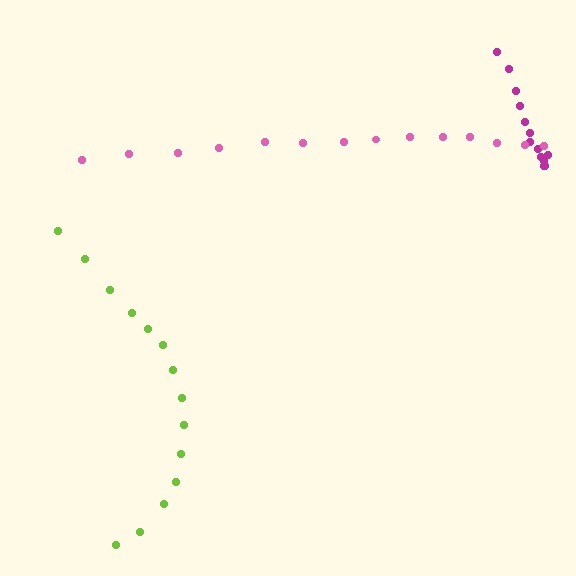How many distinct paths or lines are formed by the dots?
There are 3 distinct paths.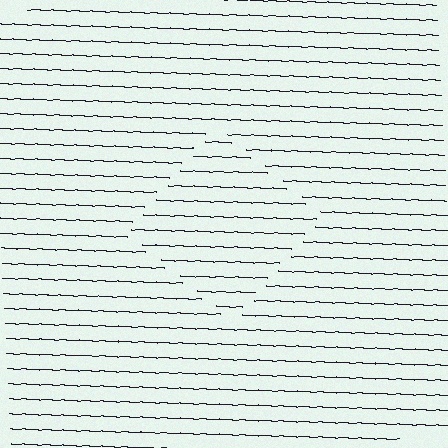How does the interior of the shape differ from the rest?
The interior of the shape contains the same grating, shifted by half a period — the contour is defined by the phase discontinuity where line-ends from the inner and outer gratings abut.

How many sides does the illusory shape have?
4 sides — the line-ends trace a square.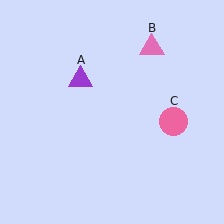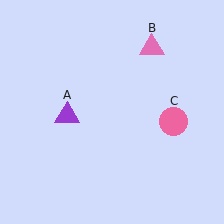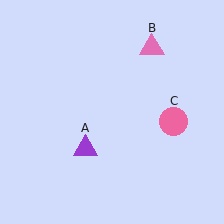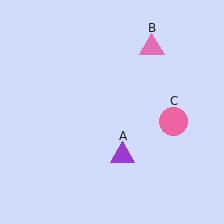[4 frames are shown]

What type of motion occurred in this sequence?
The purple triangle (object A) rotated counterclockwise around the center of the scene.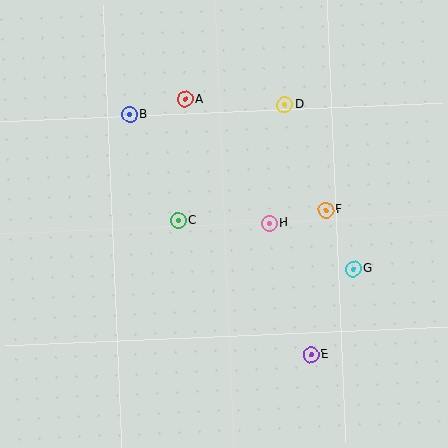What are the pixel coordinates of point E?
Point E is at (311, 355).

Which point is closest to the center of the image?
Point H at (269, 223) is closest to the center.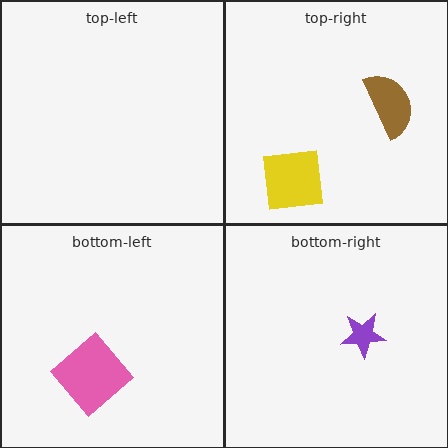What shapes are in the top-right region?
The yellow square, the brown semicircle.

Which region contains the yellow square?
The top-right region.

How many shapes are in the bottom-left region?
1.